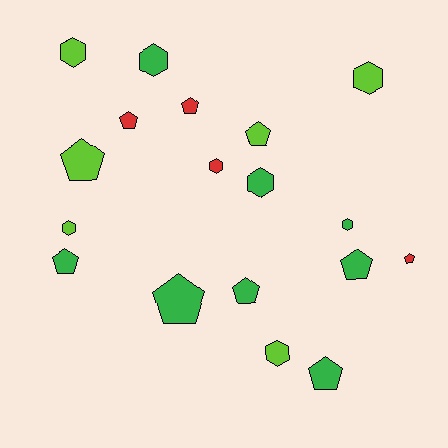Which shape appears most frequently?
Pentagon, with 10 objects.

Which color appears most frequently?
Green, with 8 objects.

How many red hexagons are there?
There is 1 red hexagon.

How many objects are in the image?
There are 18 objects.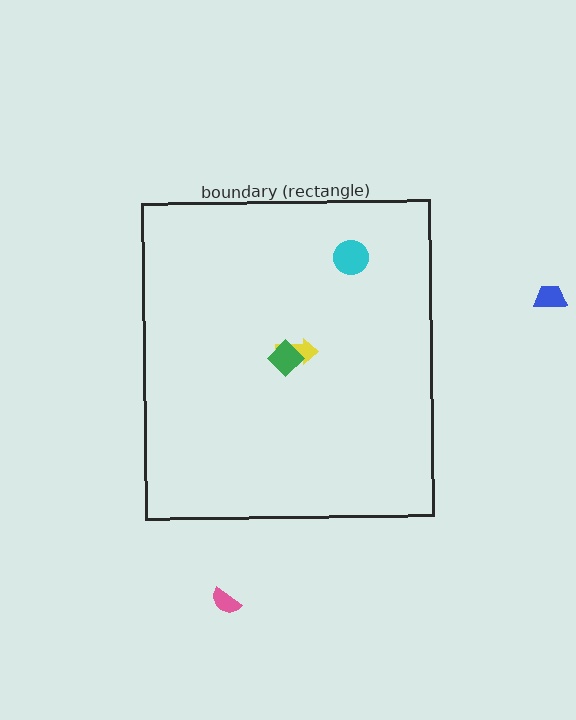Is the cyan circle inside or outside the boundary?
Inside.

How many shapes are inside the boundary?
3 inside, 2 outside.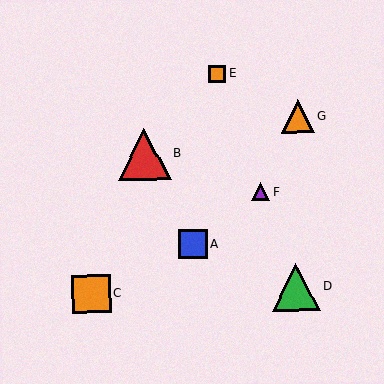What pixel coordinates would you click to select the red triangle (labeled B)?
Click at (144, 154) to select the red triangle B.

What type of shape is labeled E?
Shape E is an orange square.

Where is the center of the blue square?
The center of the blue square is at (193, 244).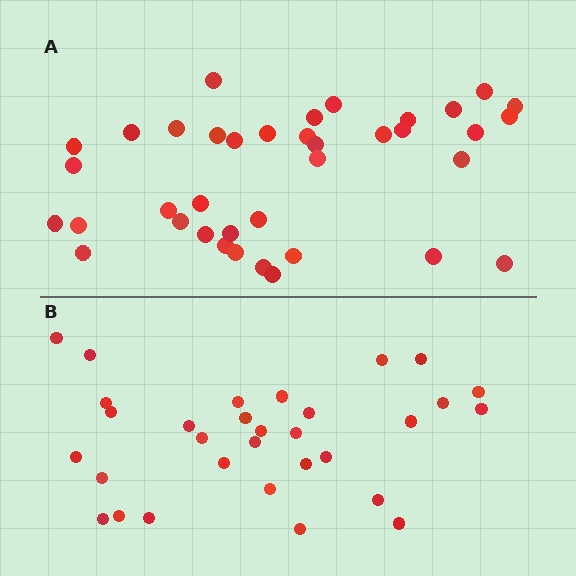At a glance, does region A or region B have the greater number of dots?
Region A (the top region) has more dots.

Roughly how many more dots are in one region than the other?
Region A has roughly 8 or so more dots than region B.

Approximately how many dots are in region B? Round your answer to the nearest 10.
About 30 dots. (The exact count is 31, which rounds to 30.)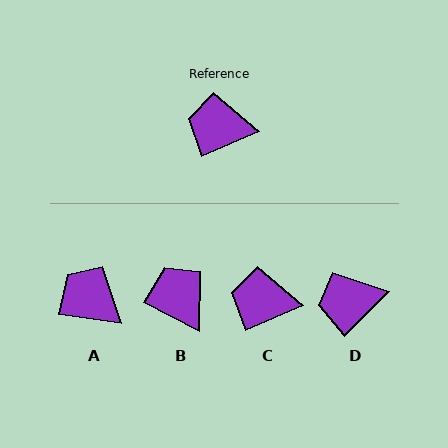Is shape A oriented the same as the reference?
No, it is off by about 32 degrees.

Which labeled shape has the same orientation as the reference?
C.